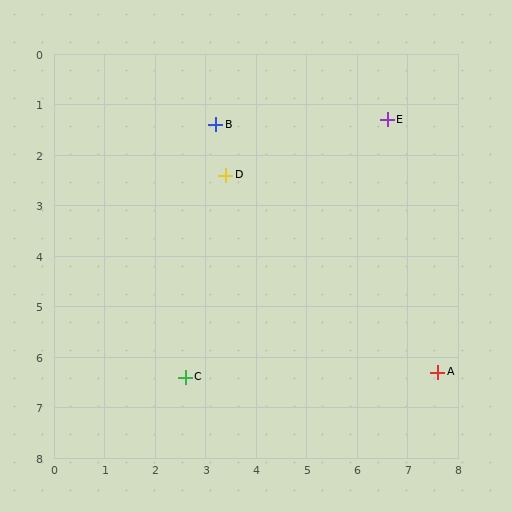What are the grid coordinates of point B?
Point B is at approximately (3.2, 1.4).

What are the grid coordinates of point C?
Point C is at approximately (2.6, 6.4).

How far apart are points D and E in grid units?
Points D and E are about 3.4 grid units apart.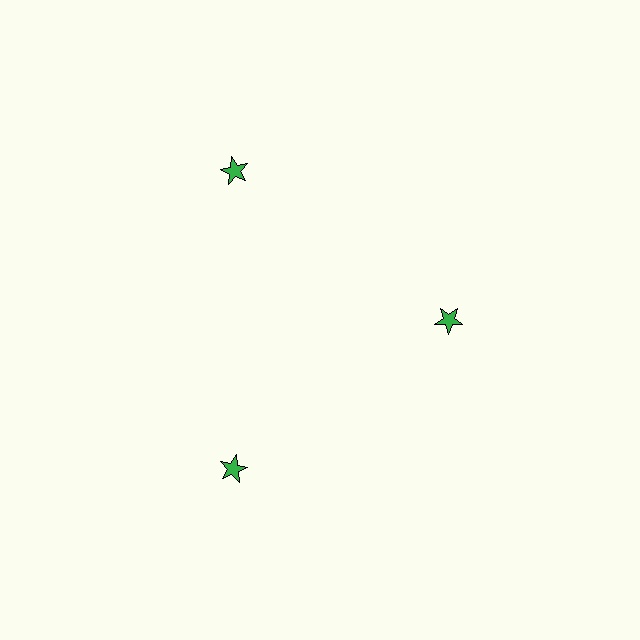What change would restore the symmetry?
The symmetry would be restored by moving it outward, back onto the ring so that all 3 stars sit at equal angles and equal distance from the center.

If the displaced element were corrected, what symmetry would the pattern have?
It would have 3-fold rotational symmetry — the pattern would map onto itself every 120 degrees.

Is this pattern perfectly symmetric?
No. The 3 green stars are arranged in a ring, but one element near the 3 o'clock position is pulled inward toward the center, breaking the 3-fold rotational symmetry.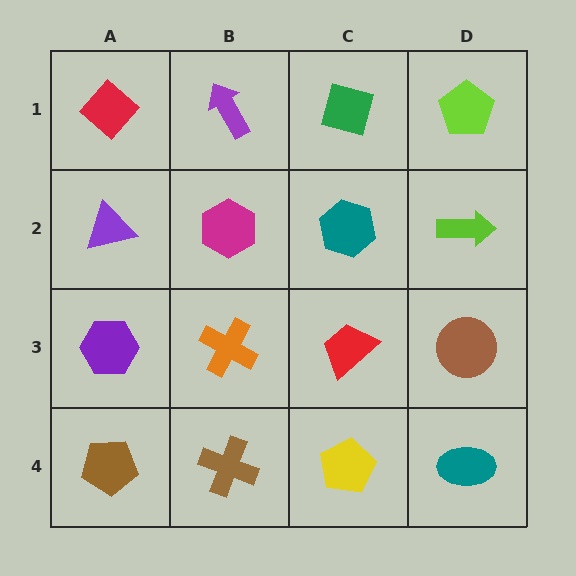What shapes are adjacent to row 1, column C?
A teal hexagon (row 2, column C), a purple arrow (row 1, column B), a lime pentagon (row 1, column D).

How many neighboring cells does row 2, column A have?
3.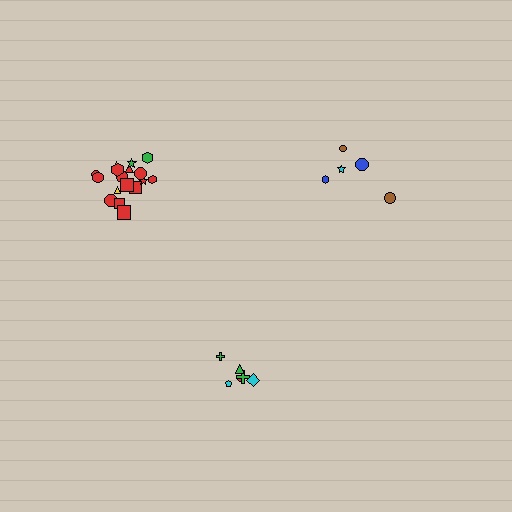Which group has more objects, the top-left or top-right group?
The top-left group.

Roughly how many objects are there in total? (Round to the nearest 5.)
Roughly 30 objects in total.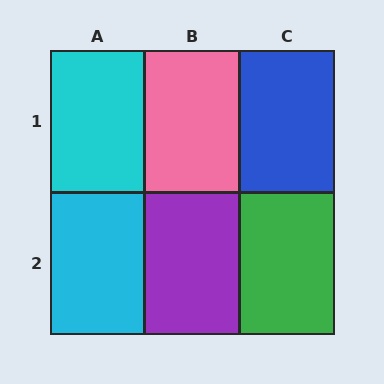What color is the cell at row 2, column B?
Purple.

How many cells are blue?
1 cell is blue.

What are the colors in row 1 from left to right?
Cyan, pink, blue.